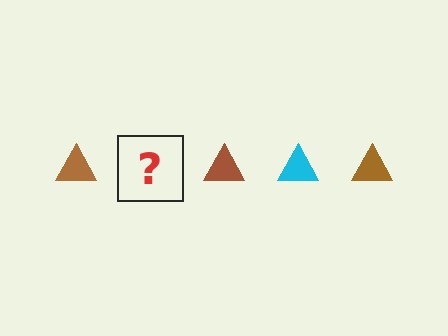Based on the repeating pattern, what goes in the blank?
The blank should be a cyan triangle.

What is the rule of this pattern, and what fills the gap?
The rule is that the pattern cycles through brown, cyan triangles. The gap should be filled with a cyan triangle.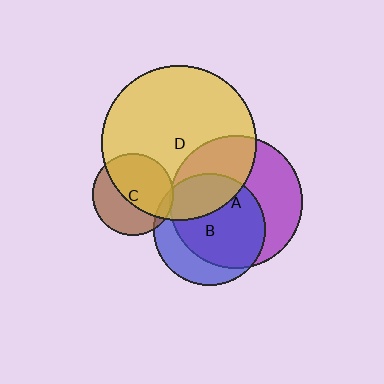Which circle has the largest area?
Circle D (yellow).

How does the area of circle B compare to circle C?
Approximately 1.9 times.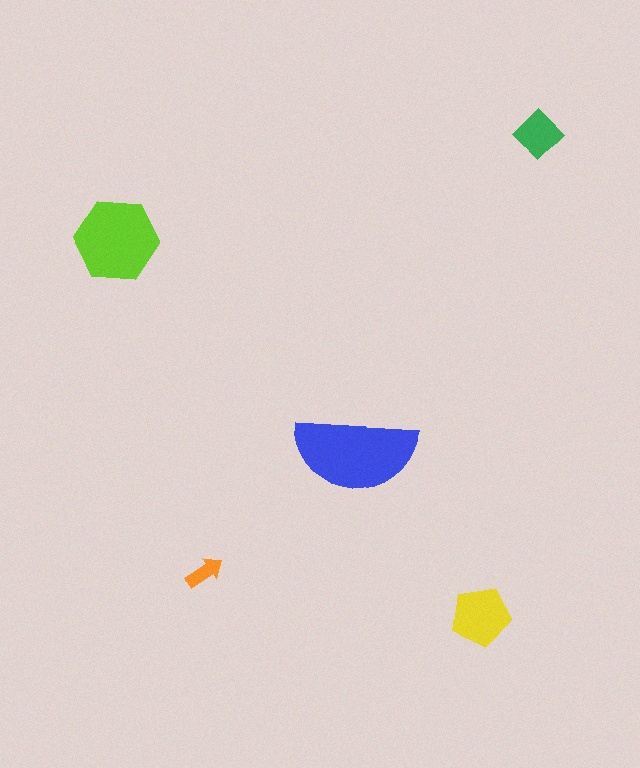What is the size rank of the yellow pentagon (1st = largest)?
3rd.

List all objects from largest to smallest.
The blue semicircle, the lime hexagon, the yellow pentagon, the green diamond, the orange arrow.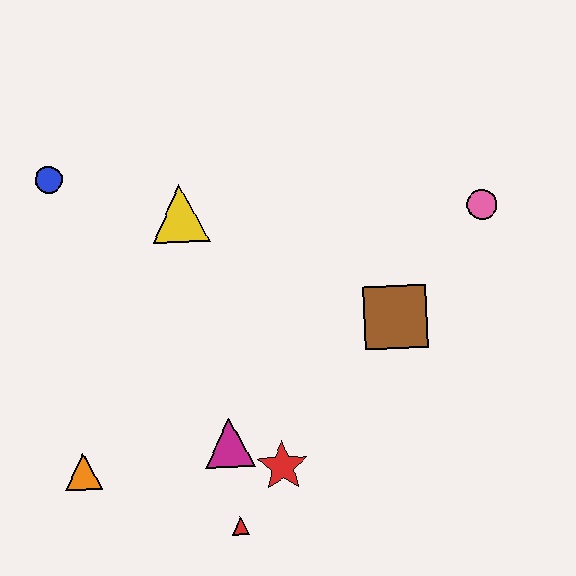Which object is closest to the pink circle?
The brown square is closest to the pink circle.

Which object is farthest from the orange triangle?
The pink circle is farthest from the orange triangle.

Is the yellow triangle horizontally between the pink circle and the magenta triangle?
No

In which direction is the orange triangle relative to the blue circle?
The orange triangle is below the blue circle.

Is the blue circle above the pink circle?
Yes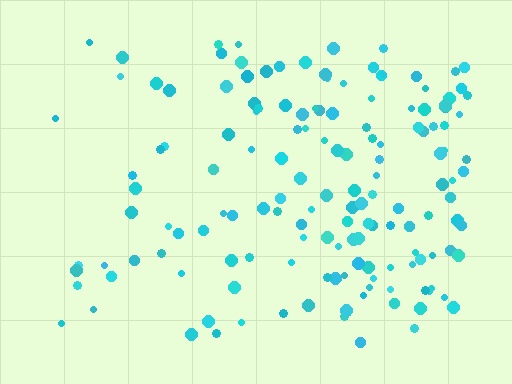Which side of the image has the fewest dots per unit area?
The left.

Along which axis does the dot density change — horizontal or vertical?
Horizontal.